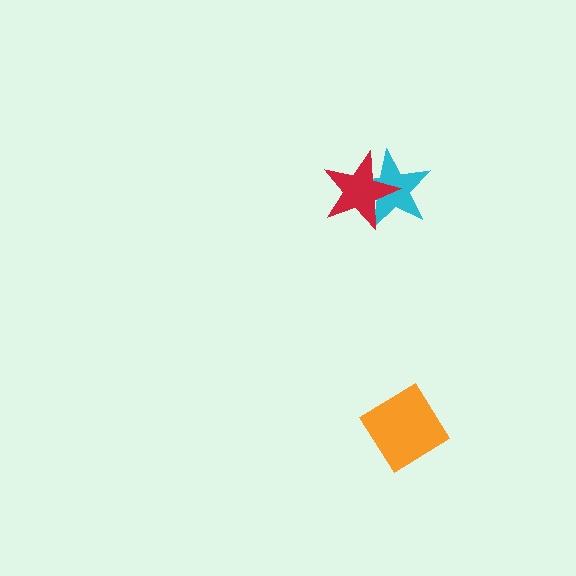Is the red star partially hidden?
No, no other shape covers it.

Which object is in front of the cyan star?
The red star is in front of the cyan star.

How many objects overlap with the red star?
1 object overlaps with the red star.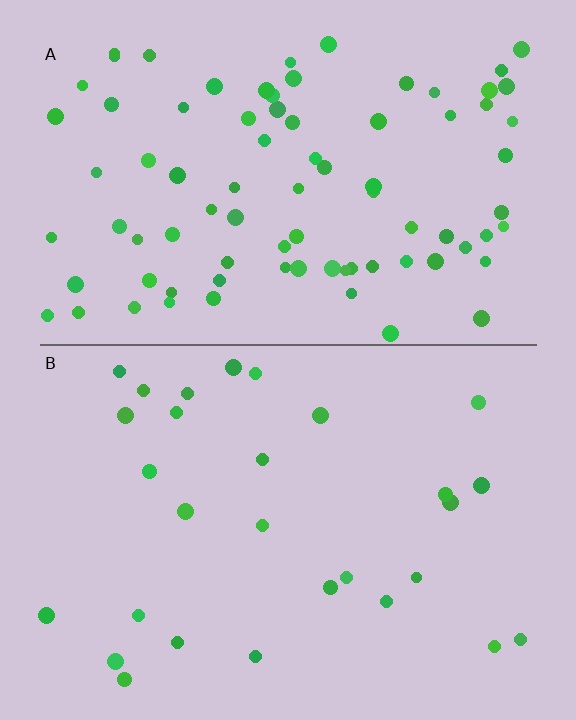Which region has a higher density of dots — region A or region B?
A (the top).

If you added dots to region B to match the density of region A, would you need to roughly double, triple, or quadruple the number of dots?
Approximately triple.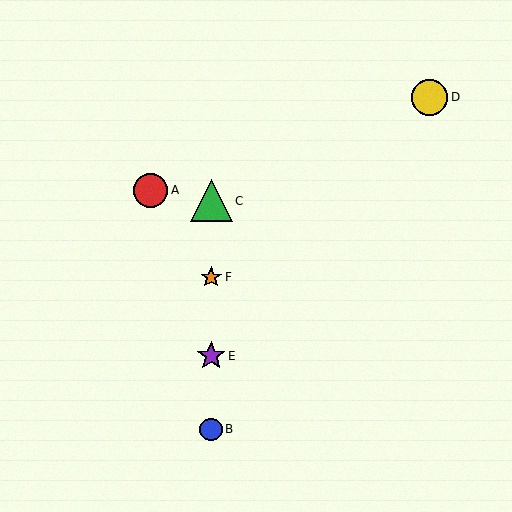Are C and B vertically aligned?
Yes, both are at x≈211.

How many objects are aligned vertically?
4 objects (B, C, E, F) are aligned vertically.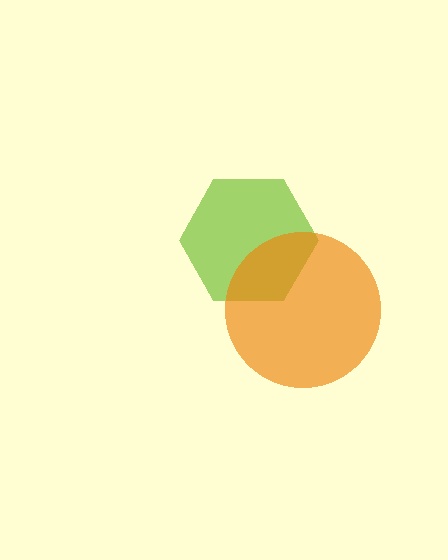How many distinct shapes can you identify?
There are 2 distinct shapes: a lime hexagon, an orange circle.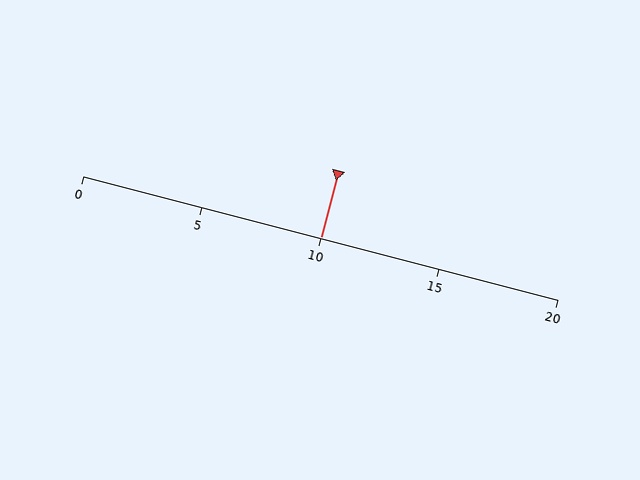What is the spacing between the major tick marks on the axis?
The major ticks are spaced 5 apart.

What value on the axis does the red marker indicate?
The marker indicates approximately 10.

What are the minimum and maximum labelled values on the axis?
The axis runs from 0 to 20.